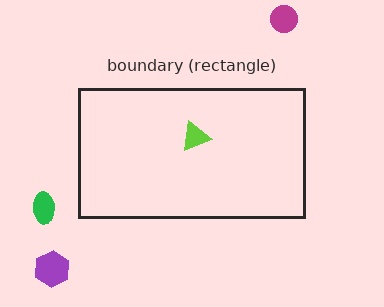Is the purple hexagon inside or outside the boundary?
Outside.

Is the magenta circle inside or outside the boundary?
Outside.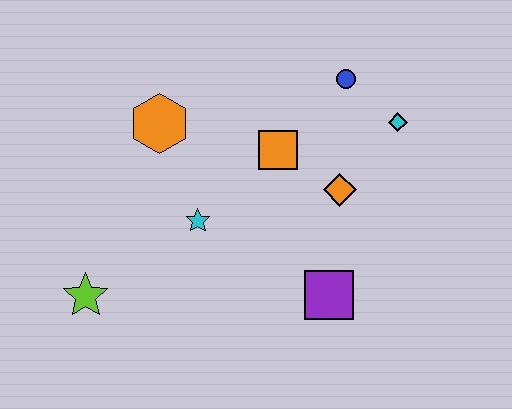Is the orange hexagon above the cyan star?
Yes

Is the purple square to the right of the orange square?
Yes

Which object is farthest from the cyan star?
The cyan diamond is farthest from the cyan star.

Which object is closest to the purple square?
The orange diamond is closest to the purple square.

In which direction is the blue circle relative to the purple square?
The blue circle is above the purple square.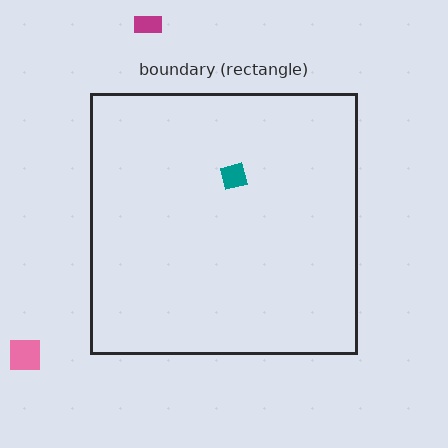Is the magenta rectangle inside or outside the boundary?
Outside.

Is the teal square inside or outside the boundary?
Inside.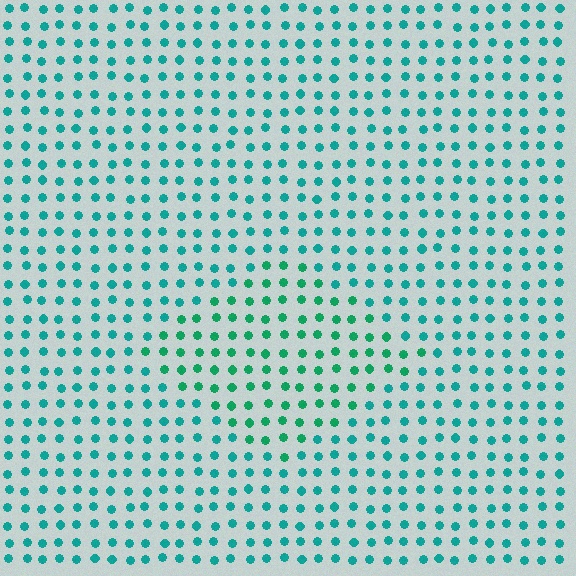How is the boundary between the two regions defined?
The boundary is defined purely by a slight shift in hue (about 24 degrees). Spacing, size, and orientation are identical on both sides.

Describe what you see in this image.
The image is filled with small teal elements in a uniform arrangement. A diamond-shaped region is visible where the elements are tinted to a slightly different hue, forming a subtle color boundary.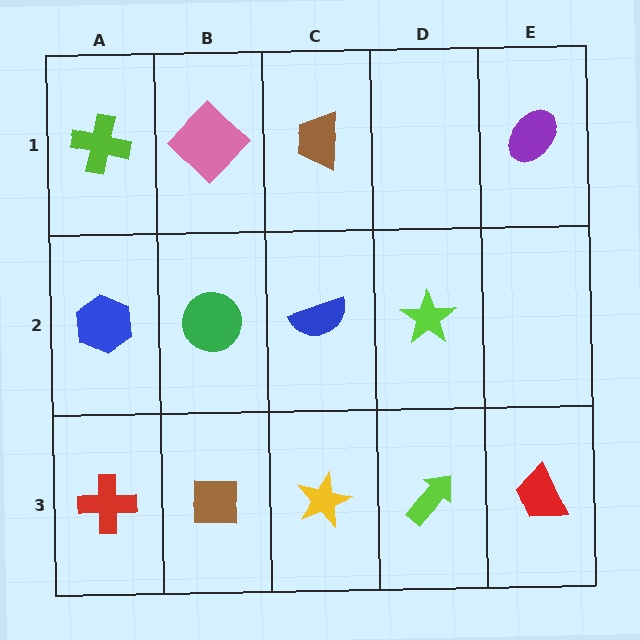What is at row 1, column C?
A brown trapezoid.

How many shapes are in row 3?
5 shapes.